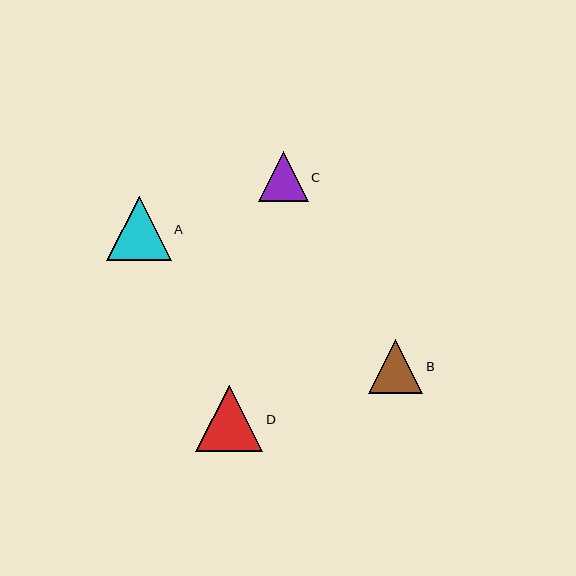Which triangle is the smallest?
Triangle C is the smallest with a size of approximately 50 pixels.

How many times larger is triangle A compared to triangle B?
Triangle A is approximately 1.2 times the size of triangle B.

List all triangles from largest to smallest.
From largest to smallest: D, A, B, C.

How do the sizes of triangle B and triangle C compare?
Triangle B and triangle C are approximately the same size.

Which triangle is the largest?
Triangle D is the largest with a size of approximately 67 pixels.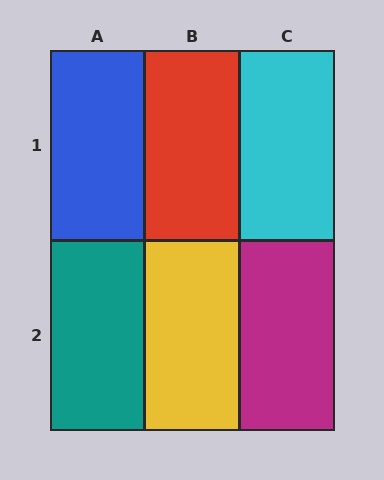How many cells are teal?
1 cell is teal.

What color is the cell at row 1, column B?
Red.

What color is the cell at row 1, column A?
Blue.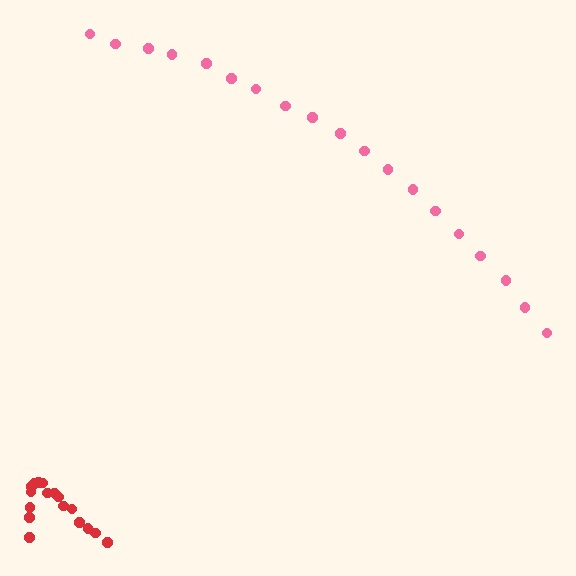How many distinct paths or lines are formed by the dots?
There are 2 distinct paths.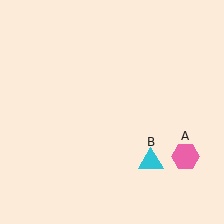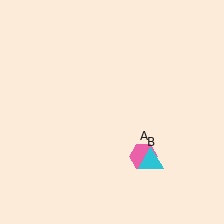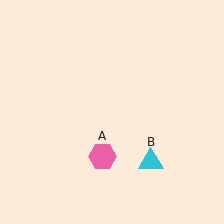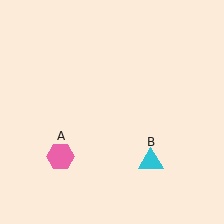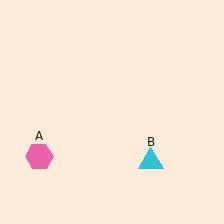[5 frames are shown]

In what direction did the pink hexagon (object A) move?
The pink hexagon (object A) moved left.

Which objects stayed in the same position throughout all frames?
Cyan triangle (object B) remained stationary.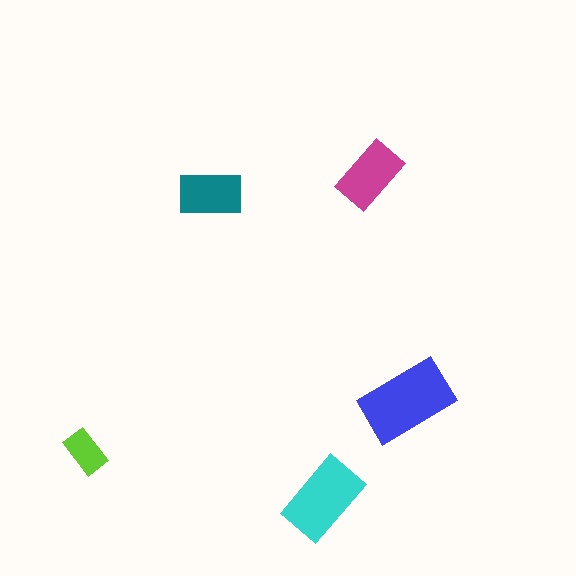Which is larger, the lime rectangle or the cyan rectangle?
The cyan one.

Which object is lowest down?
The cyan rectangle is bottommost.